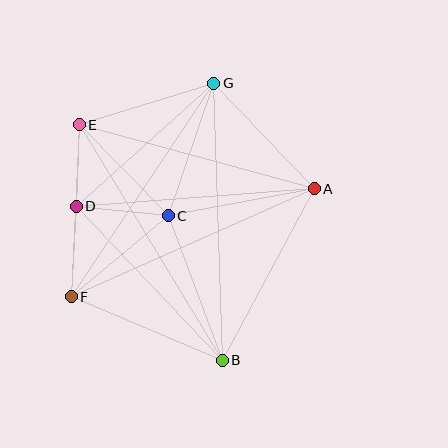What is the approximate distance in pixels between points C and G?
The distance between C and G is approximately 140 pixels.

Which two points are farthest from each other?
Points B and G are farthest from each other.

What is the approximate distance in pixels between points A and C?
The distance between A and C is approximately 149 pixels.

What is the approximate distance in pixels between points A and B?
The distance between A and B is approximately 195 pixels.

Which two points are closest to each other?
Points D and E are closest to each other.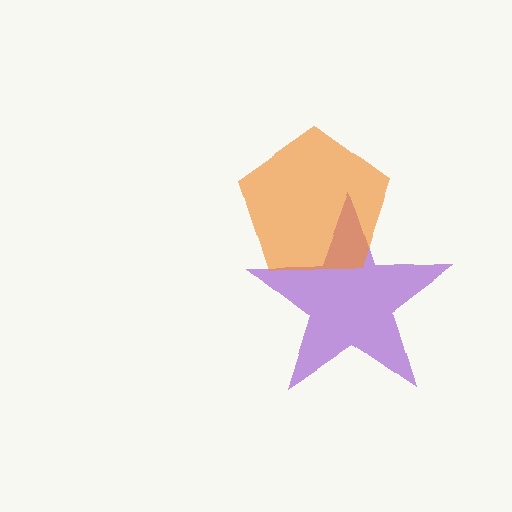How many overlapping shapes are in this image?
There are 2 overlapping shapes in the image.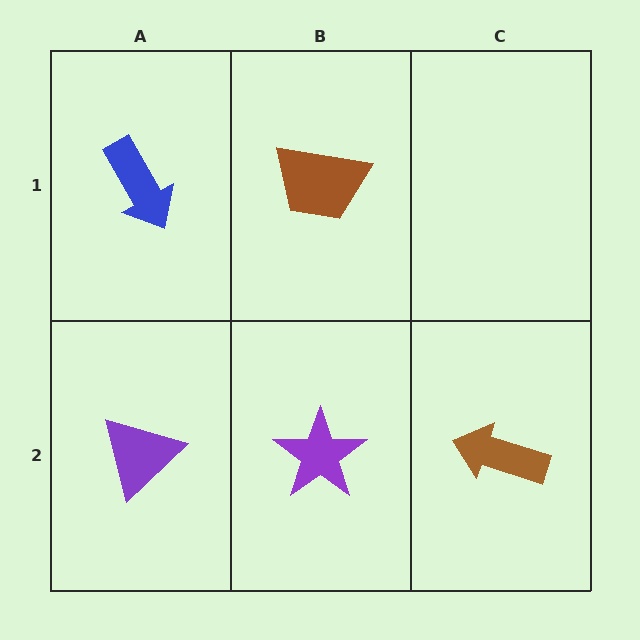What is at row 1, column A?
A blue arrow.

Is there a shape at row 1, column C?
No, that cell is empty.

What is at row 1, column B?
A brown trapezoid.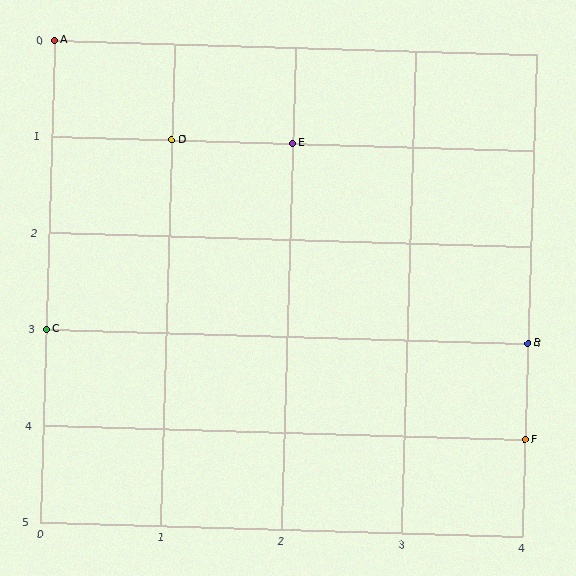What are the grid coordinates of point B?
Point B is at grid coordinates (4, 3).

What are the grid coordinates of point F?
Point F is at grid coordinates (4, 4).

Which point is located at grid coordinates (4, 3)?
Point B is at (4, 3).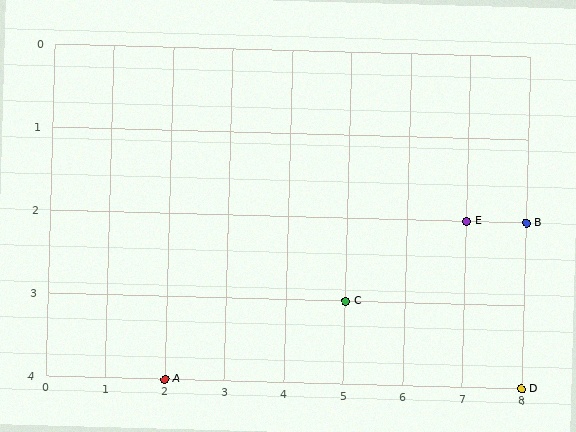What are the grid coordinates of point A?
Point A is at grid coordinates (2, 4).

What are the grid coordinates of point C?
Point C is at grid coordinates (5, 3).